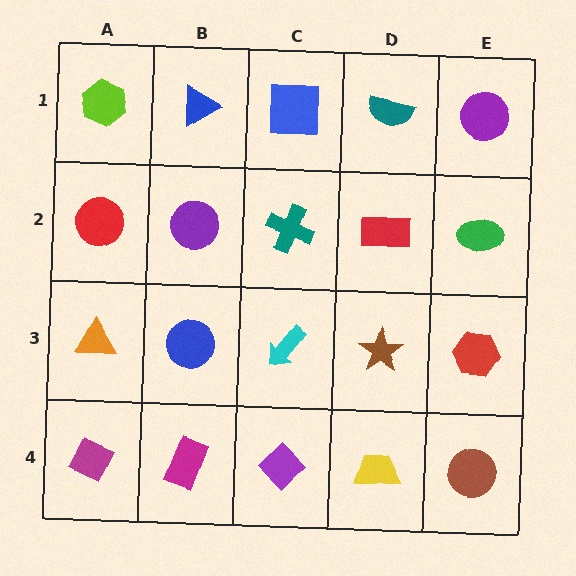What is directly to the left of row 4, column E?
A yellow trapezoid.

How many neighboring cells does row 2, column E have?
3.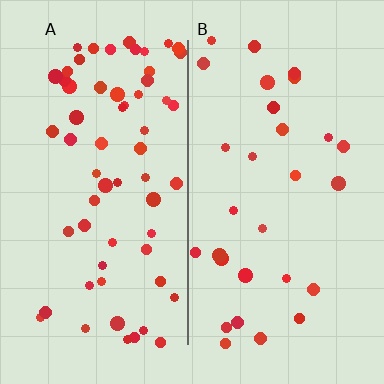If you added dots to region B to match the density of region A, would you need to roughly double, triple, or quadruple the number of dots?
Approximately double.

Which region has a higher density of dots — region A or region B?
A (the left).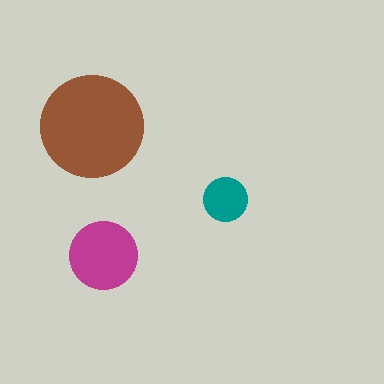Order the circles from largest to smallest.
the brown one, the magenta one, the teal one.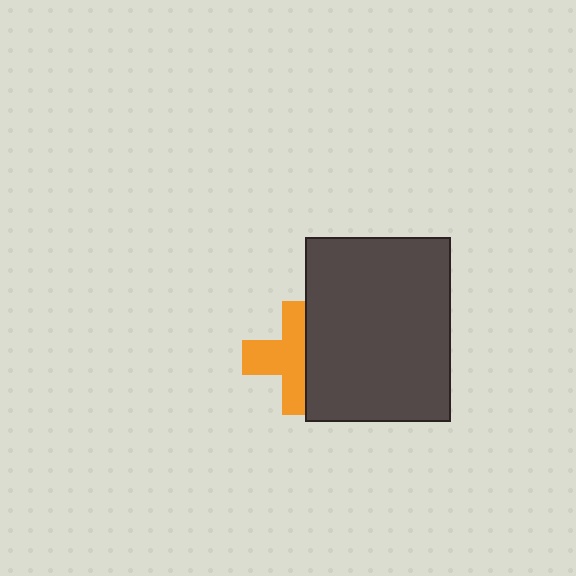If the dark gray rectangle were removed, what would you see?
You would see the complete orange cross.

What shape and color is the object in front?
The object in front is a dark gray rectangle.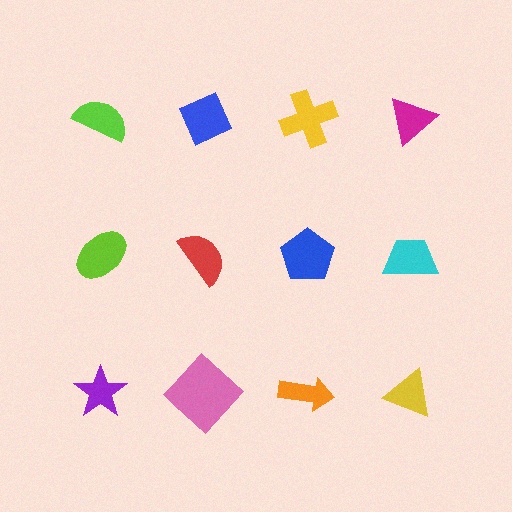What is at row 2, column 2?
A red semicircle.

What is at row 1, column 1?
A lime semicircle.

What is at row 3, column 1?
A purple star.